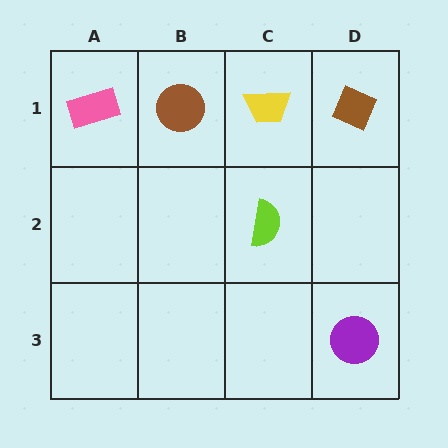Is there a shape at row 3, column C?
No, that cell is empty.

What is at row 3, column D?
A purple circle.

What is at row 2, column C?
A lime semicircle.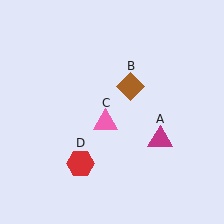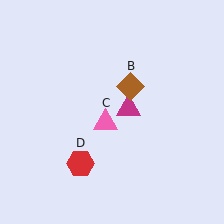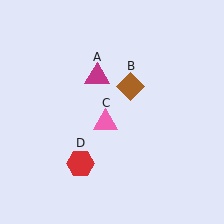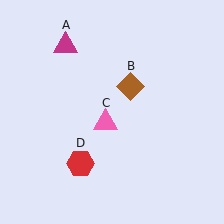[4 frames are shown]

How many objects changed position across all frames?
1 object changed position: magenta triangle (object A).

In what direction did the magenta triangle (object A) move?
The magenta triangle (object A) moved up and to the left.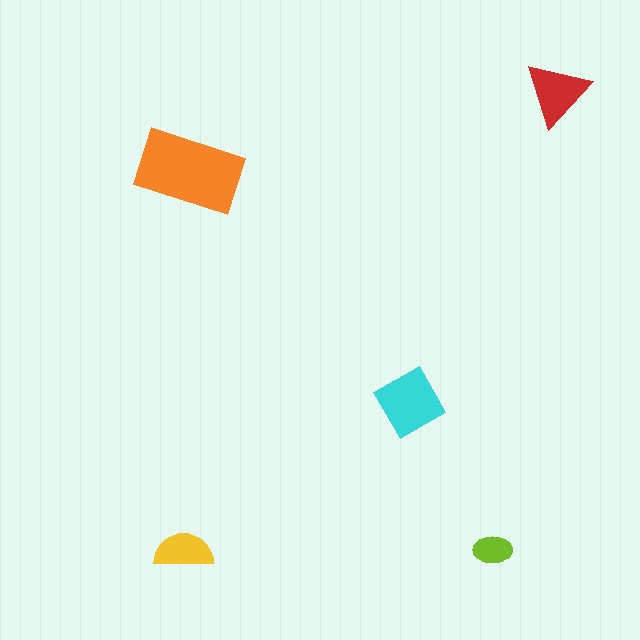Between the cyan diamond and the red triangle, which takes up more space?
The cyan diamond.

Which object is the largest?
The orange rectangle.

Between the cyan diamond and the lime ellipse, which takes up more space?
The cyan diamond.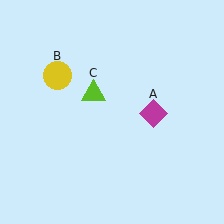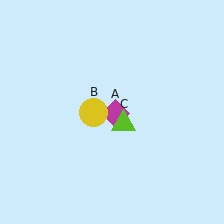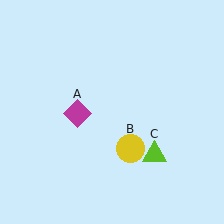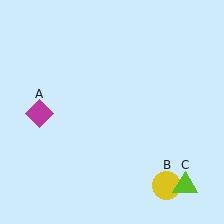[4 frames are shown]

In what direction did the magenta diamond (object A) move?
The magenta diamond (object A) moved left.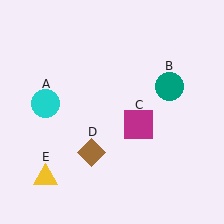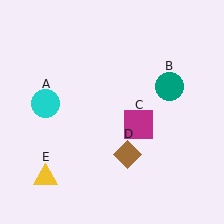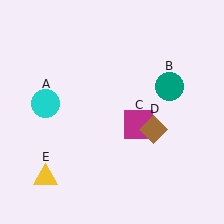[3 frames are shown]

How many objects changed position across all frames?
1 object changed position: brown diamond (object D).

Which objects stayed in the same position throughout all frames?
Cyan circle (object A) and teal circle (object B) and magenta square (object C) and yellow triangle (object E) remained stationary.